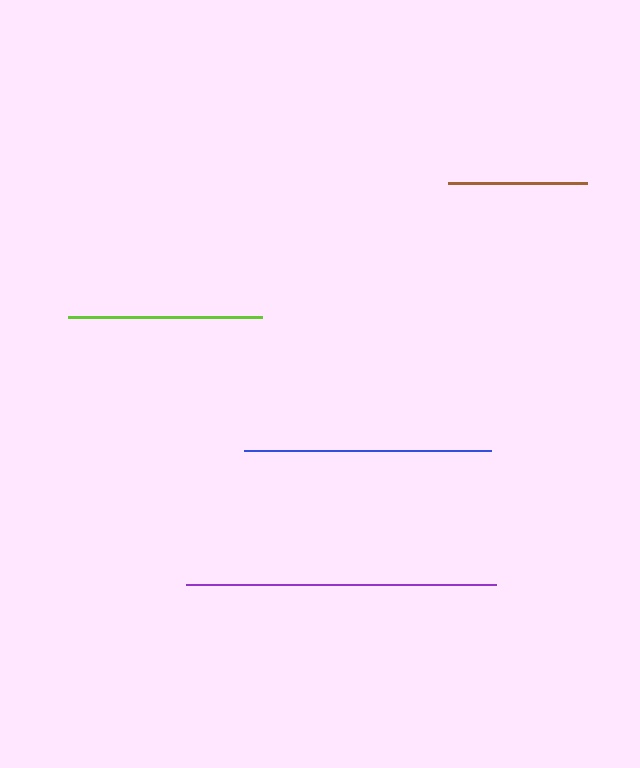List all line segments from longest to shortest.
From longest to shortest: purple, blue, lime, brown.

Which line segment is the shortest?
The brown line is the shortest at approximately 139 pixels.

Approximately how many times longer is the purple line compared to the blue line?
The purple line is approximately 1.3 times the length of the blue line.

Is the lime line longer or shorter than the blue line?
The blue line is longer than the lime line.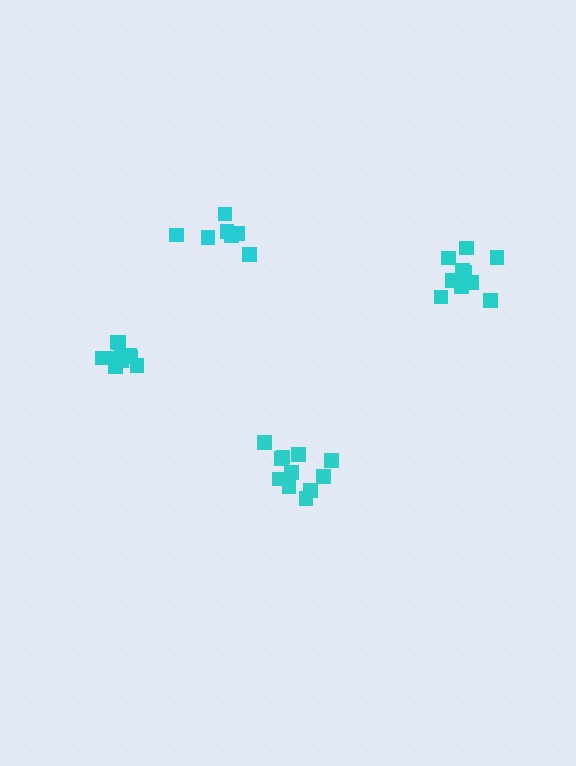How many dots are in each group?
Group 1: 7 dots, Group 2: 11 dots, Group 3: 10 dots, Group 4: 11 dots (39 total).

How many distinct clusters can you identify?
There are 4 distinct clusters.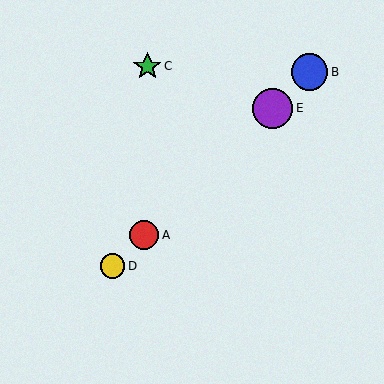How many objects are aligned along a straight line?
4 objects (A, B, D, E) are aligned along a straight line.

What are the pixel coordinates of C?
Object C is at (147, 66).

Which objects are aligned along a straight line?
Objects A, B, D, E are aligned along a straight line.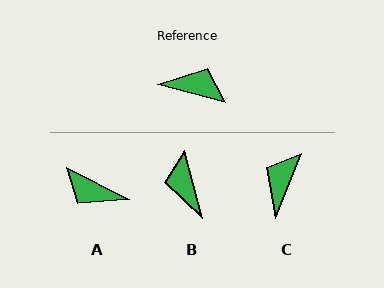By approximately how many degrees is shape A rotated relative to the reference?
Approximately 167 degrees counter-clockwise.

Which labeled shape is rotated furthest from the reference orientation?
A, about 167 degrees away.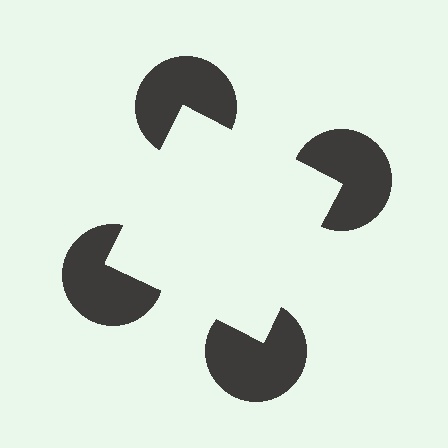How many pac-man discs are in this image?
There are 4 — one at each vertex of the illusory square.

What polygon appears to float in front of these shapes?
An illusory square — its edges are inferred from the aligned wedge cuts in the pac-man discs, not physically drawn.